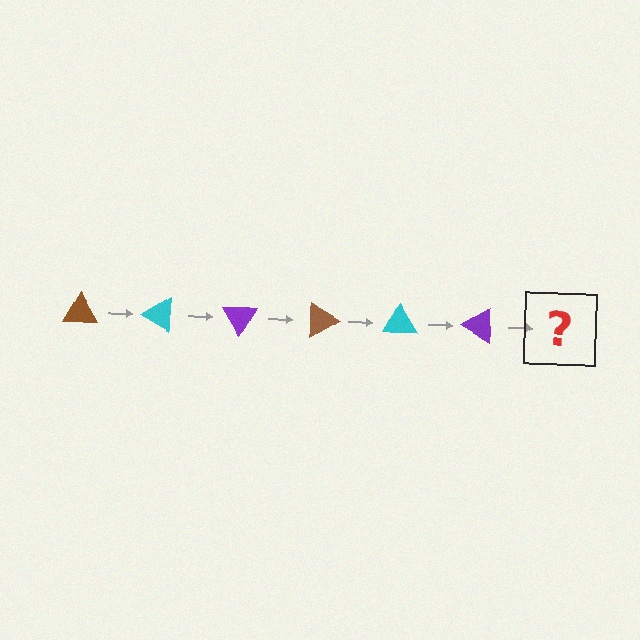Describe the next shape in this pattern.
It should be a brown triangle, rotated 180 degrees from the start.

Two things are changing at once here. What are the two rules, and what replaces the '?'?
The two rules are that it rotates 30 degrees each step and the color cycles through brown, cyan, and purple. The '?' should be a brown triangle, rotated 180 degrees from the start.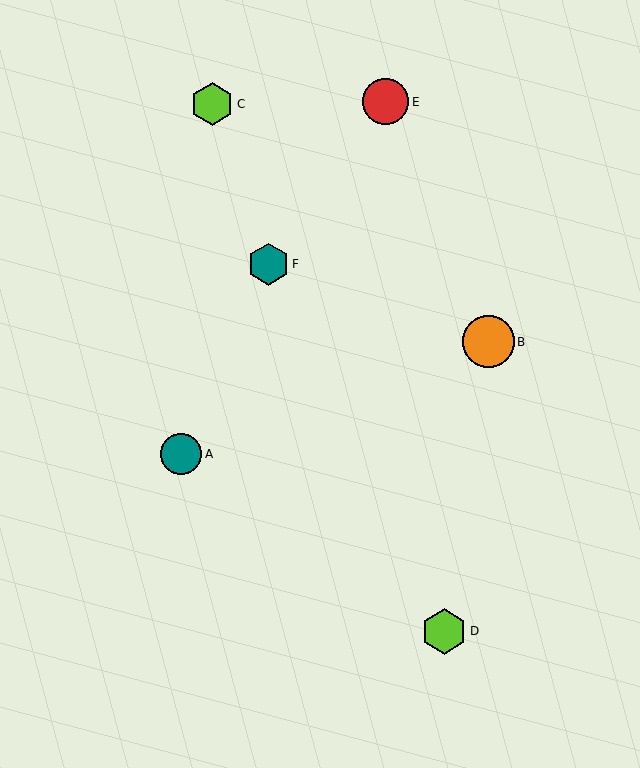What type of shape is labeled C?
Shape C is a lime hexagon.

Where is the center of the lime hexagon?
The center of the lime hexagon is at (212, 104).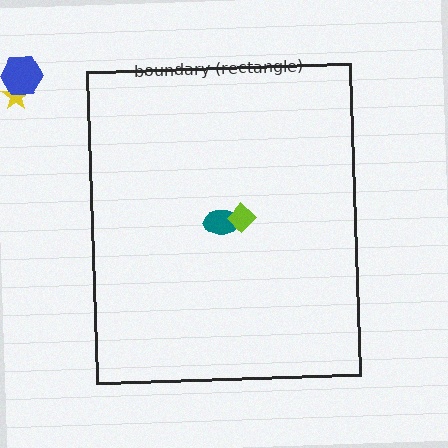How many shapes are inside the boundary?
2 inside, 2 outside.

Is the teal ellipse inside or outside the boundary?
Inside.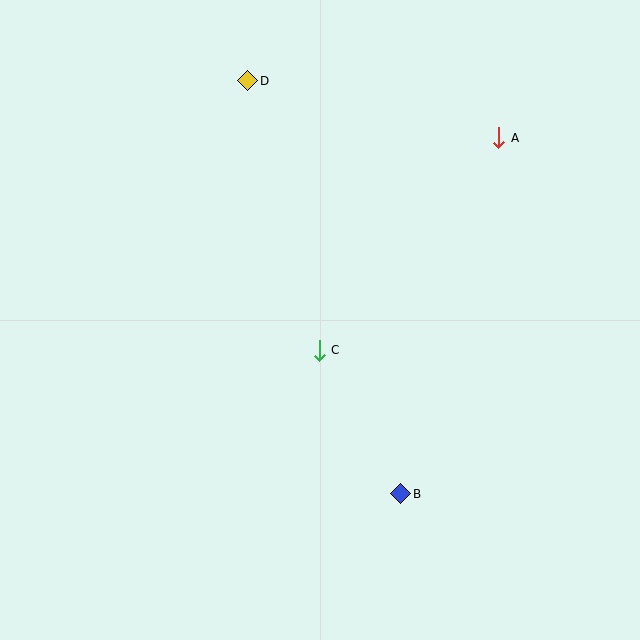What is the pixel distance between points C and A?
The distance between C and A is 278 pixels.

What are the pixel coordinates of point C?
Point C is at (319, 350).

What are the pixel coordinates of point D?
Point D is at (248, 81).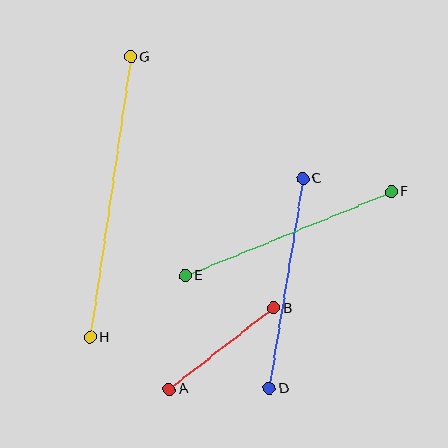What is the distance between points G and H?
The distance is approximately 283 pixels.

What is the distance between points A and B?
The distance is approximately 132 pixels.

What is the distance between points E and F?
The distance is approximately 223 pixels.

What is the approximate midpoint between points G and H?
The midpoint is at approximately (110, 197) pixels.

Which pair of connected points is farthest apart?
Points G and H are farthest apart.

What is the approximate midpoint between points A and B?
The midpoint is at approximately (221, 349) pixels.